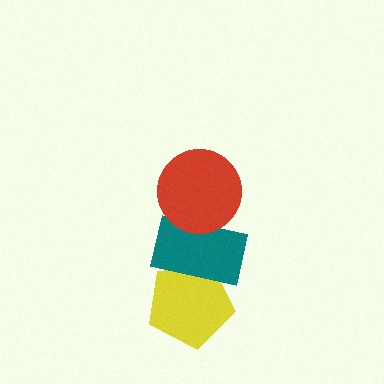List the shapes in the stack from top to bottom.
From top to bottom: the red circle, the teal rectangle, the yellow pentagon.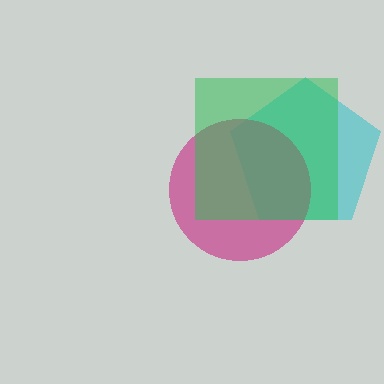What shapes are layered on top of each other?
The layered shapes are: a cyan pentagon, a magenta circle, a green square.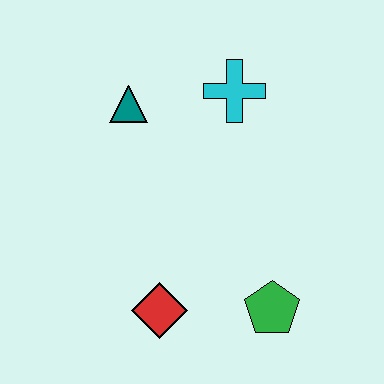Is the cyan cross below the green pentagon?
No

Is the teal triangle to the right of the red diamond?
No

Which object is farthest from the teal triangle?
The green pentagon is farthest from the teal triangle.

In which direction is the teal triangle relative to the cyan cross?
The teal triangle is to the left of the cyan cross.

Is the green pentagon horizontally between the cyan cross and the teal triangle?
No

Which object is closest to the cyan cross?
The teal triangle is closest to the cyan cross.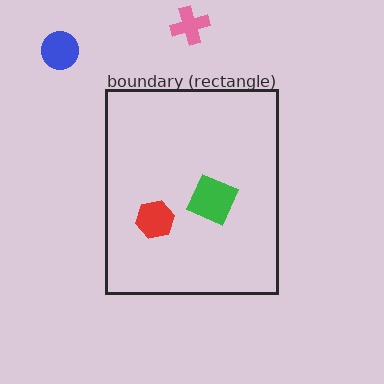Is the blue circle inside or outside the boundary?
Outside.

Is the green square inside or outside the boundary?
Inside.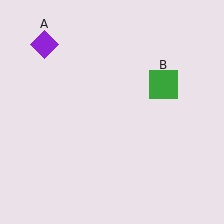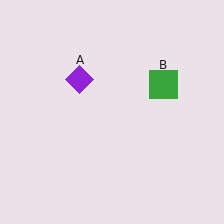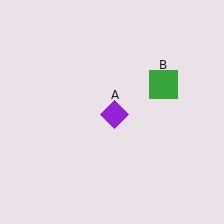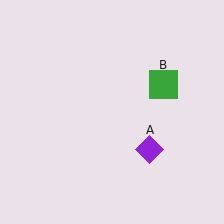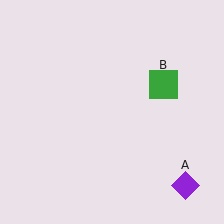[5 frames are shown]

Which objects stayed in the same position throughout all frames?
Green square (object B) remained stationary.